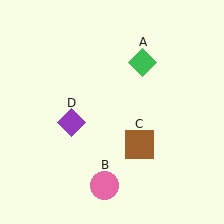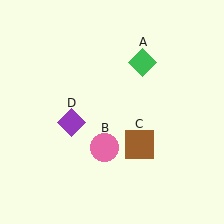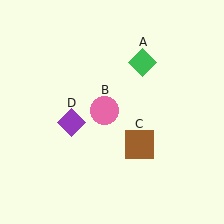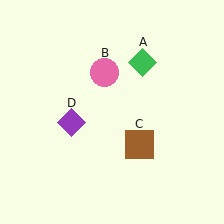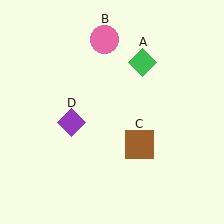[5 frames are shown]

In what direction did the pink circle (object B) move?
The pink circle (object B) moved up.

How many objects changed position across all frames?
1 object changed position: pink circle (object B).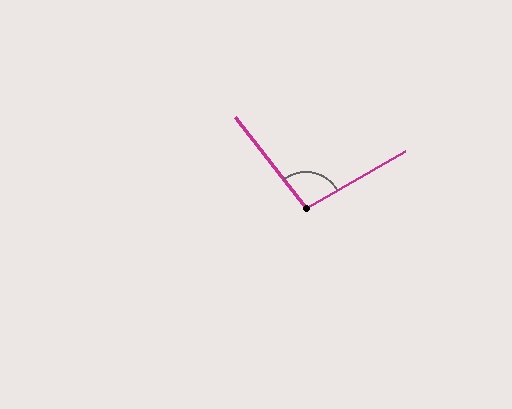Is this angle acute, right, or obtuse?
It is obtuse.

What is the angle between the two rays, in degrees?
Approximately 98 degrees.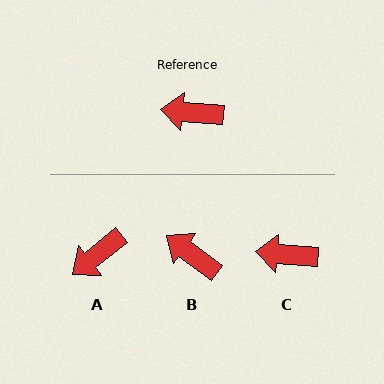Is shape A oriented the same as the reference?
No, it is off by about 44 degrees.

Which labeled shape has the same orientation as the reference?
C.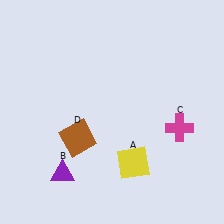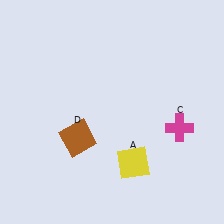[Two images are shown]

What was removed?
The purple triangle (B) was removed in Image 2.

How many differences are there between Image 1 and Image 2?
There is 1 difference between the two images.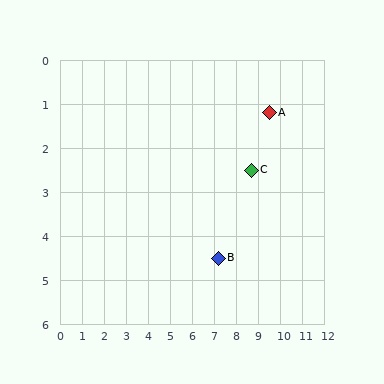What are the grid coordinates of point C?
Point C is at approximately (8.7, 2.5).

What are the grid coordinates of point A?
Point A is at approximately (9.5, 1.2).